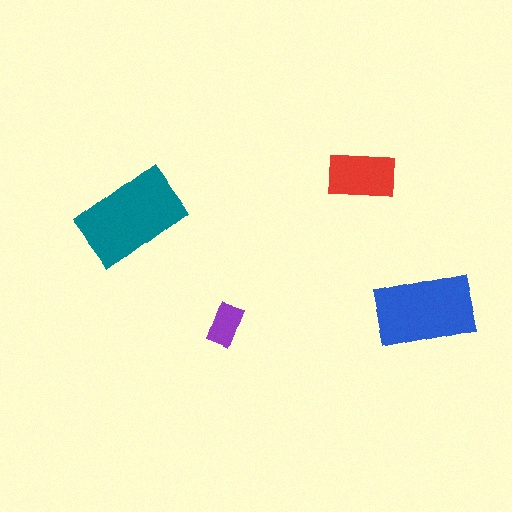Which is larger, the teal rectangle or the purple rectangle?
The teal one.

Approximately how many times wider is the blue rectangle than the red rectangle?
About 1.5 times wider.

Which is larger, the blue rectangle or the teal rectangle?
The teal one.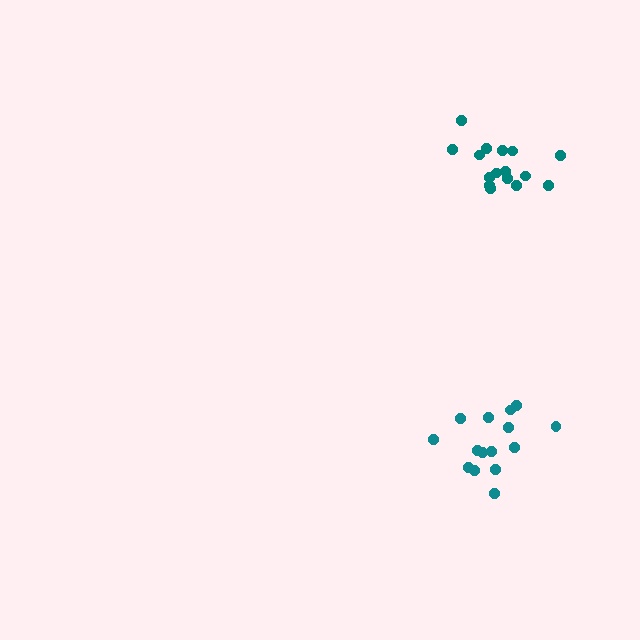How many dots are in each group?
Group 1: 15 dots, Group 2: 16 dots (31 total).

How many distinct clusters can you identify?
There are 2 distinct clusters.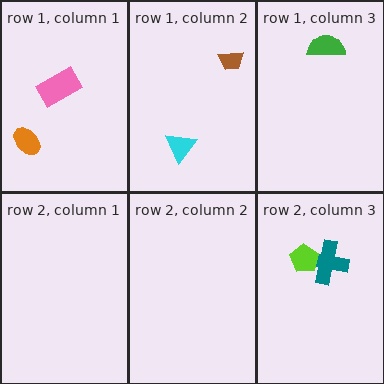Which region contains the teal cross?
The row 2, column 3 region.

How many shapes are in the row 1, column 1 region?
2.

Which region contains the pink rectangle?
The row 1, column 1 region.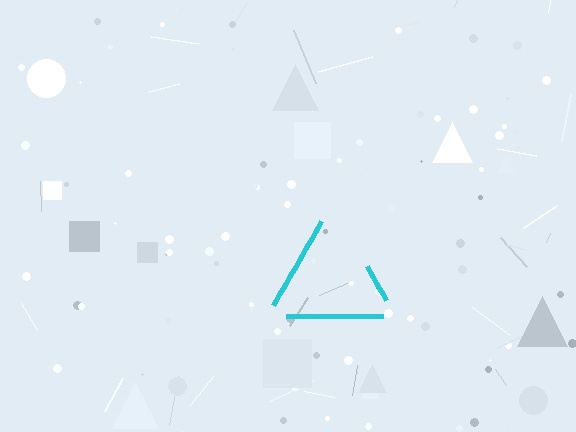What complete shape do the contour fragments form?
The contour fragments form a triangle.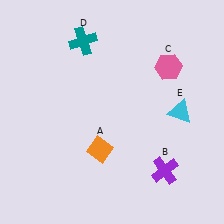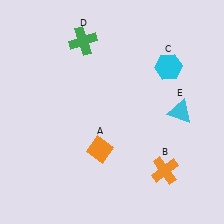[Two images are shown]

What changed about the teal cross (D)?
In Image 1, D is teal. In Image 2, it changed to green.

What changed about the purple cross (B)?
In Image 1, B is purple. In Image 2, it changed to orange.